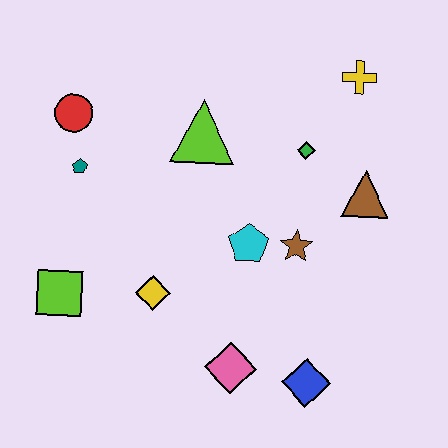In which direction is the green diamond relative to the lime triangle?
The green diamond is to the right of the lime triangle.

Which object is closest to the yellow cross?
The green diamond is closest to the yellow cross.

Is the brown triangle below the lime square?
No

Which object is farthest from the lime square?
The yellow cross is farthest from the lime square.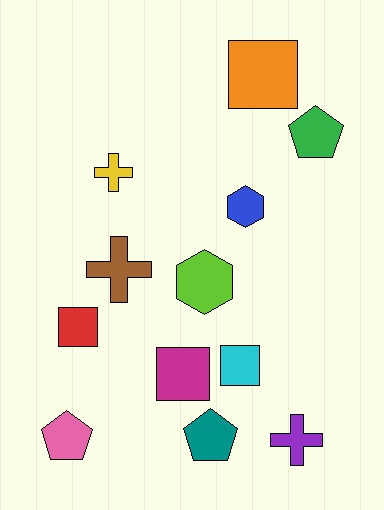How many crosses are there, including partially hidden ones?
There are 3 crosses.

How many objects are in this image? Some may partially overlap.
There are 12 objects.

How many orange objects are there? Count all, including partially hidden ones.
There is 1 orange object.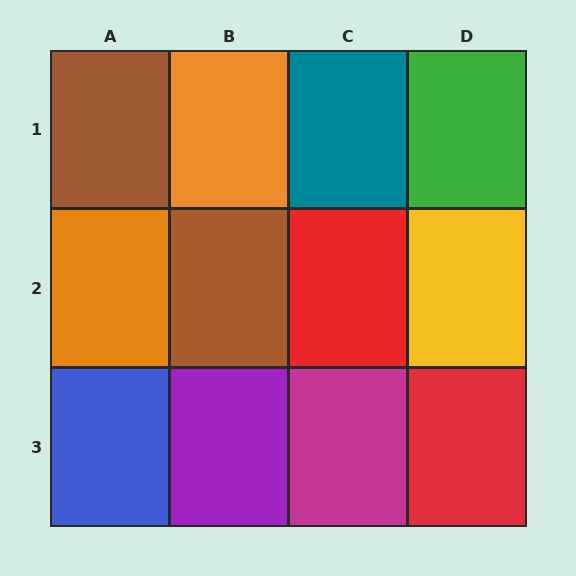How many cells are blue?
1 cell is blue.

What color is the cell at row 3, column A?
Blue.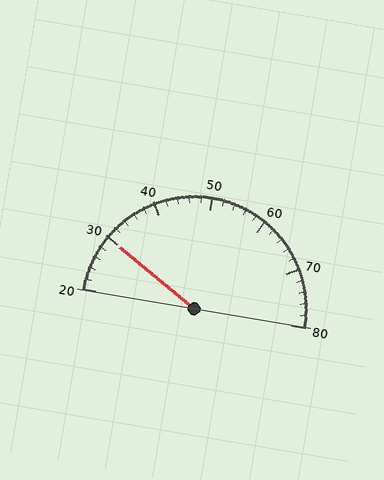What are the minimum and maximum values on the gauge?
The gauge ranges from 20 to 80.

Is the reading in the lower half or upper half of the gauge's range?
The reading is in the lower half of the range (20 to 80).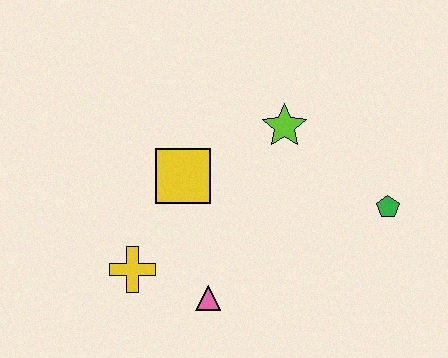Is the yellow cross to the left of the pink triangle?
Yes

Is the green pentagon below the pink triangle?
No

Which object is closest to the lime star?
The yellow square is closest to the lime star.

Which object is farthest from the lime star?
The yellow cross is farthest from the lime star.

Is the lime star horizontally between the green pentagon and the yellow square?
Yes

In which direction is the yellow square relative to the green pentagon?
The yellow square is to the left of the green pentagon.